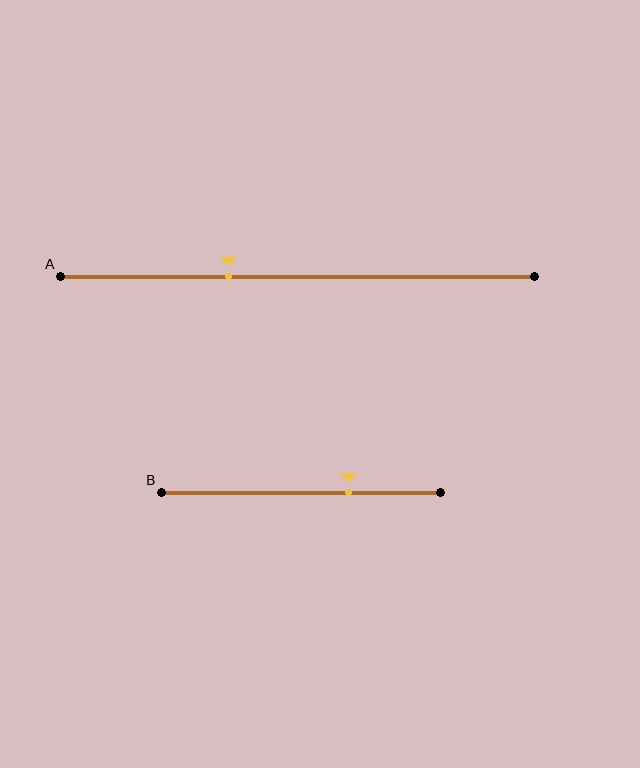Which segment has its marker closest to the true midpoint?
Segment A has its marker closest to the true midpoint.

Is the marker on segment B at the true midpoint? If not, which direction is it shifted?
No, the marker on segment B is shifted to the right by about 17% of the segment length.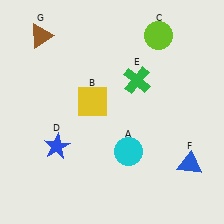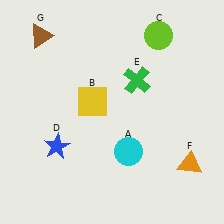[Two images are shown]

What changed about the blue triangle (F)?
In Image 1, F is blue. In Image 2, it changed to orange.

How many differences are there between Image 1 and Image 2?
There is 1 difference between the two images.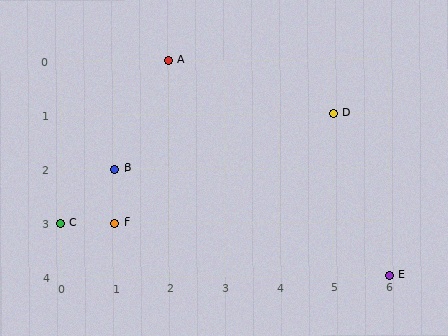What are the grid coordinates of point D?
Point D is at grid coordinates (5, 1).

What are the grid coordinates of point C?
Point C is at grid coordinates (0, 3).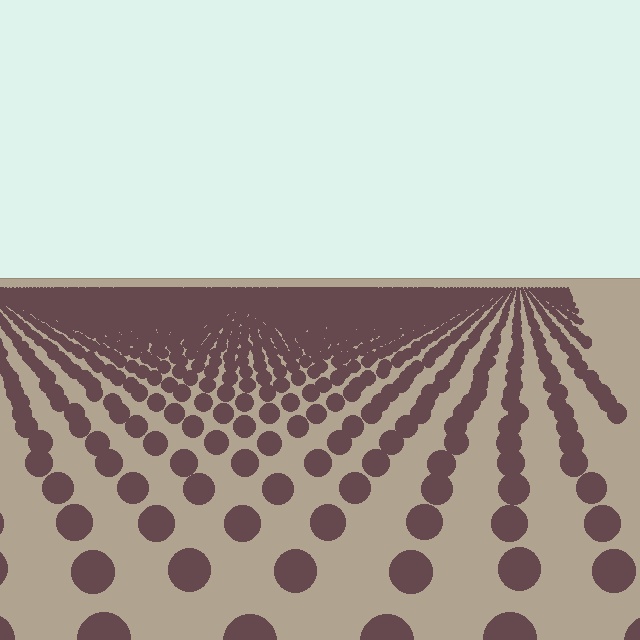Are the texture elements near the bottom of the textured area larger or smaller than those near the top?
Larger. Near the bottom, elements are closer to the viewer and appear at a bigger on-screen size.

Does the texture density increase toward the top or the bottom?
Density increases toward the top.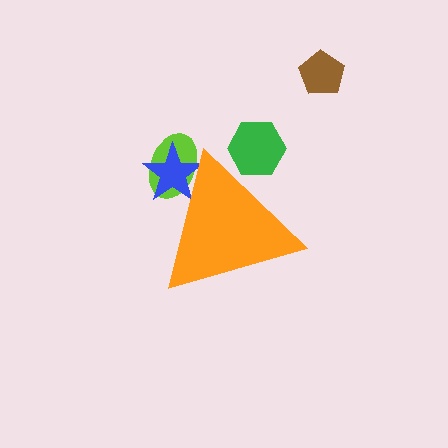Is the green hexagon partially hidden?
Yes, the green hexagon is partially hidden behind the orange triangle.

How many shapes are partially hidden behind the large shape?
3 shapes are partially hidden.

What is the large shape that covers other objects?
An orange triangle.